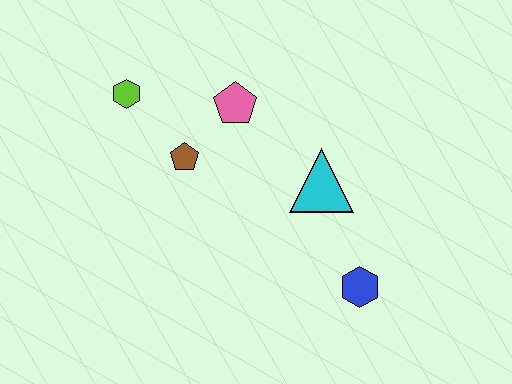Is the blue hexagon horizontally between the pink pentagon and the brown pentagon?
No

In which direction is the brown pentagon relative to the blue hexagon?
The brown pentagon is to the left of the blue hexagon.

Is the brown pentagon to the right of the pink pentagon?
No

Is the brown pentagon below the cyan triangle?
No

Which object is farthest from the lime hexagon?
The blue hexagon is farthest from the lime hexagon.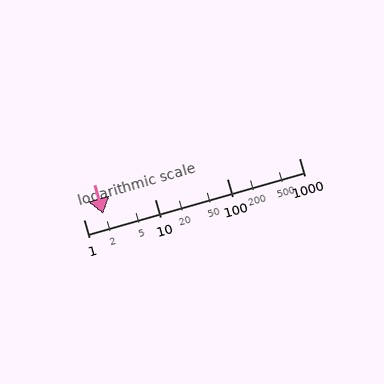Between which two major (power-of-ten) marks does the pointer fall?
The pointer is between 1 and 10.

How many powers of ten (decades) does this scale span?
The scale spans 3 decades, from 1 to 1000.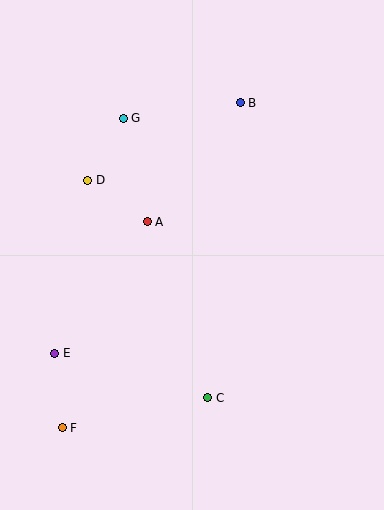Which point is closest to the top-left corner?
Point G is closest to the top-left corner.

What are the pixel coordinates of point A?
Point A is at (147, 222).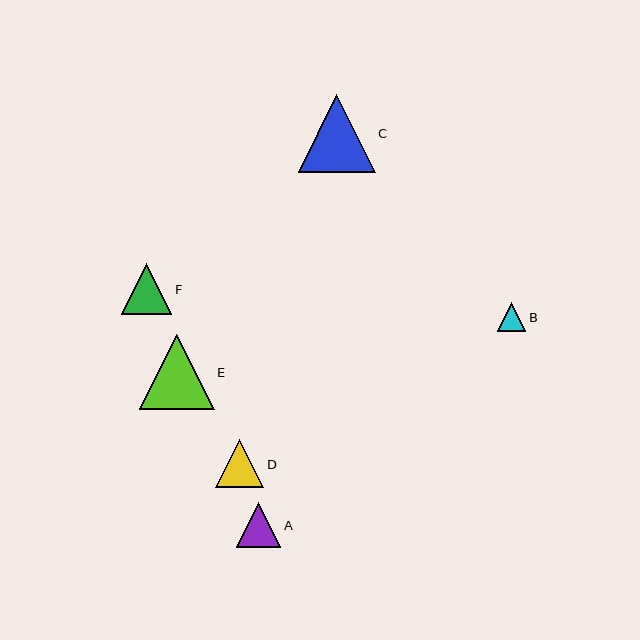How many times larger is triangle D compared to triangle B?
Triangle D is approximately 1.7 times the size of triangle B.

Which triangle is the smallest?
Triangle B is the smallest with a size of approximately 28 pixels.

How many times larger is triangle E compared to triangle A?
Triangle E is approximately 1.7 times the size of triangle A.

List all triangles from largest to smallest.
From largest to smallest: C, E, F, D, A, B.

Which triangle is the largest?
Triangle C is the largest with a size of approximately 77 pixels.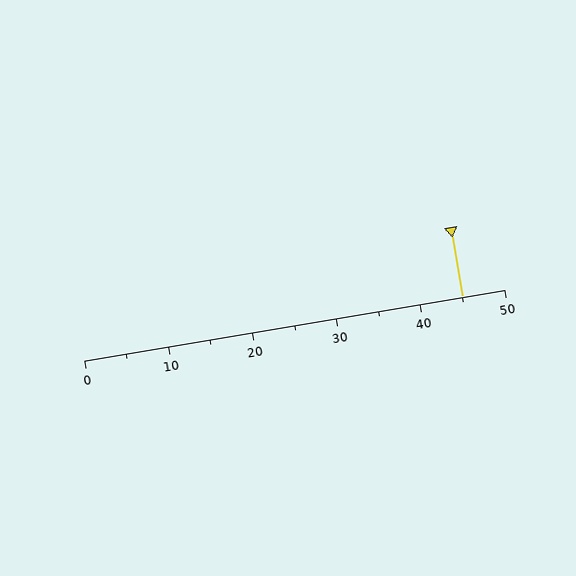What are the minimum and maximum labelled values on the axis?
The axis runs from 0 to 50.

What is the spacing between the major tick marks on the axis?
The major ticks are spaced 10 apart.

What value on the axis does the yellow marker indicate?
The marker indicates approximately 45.